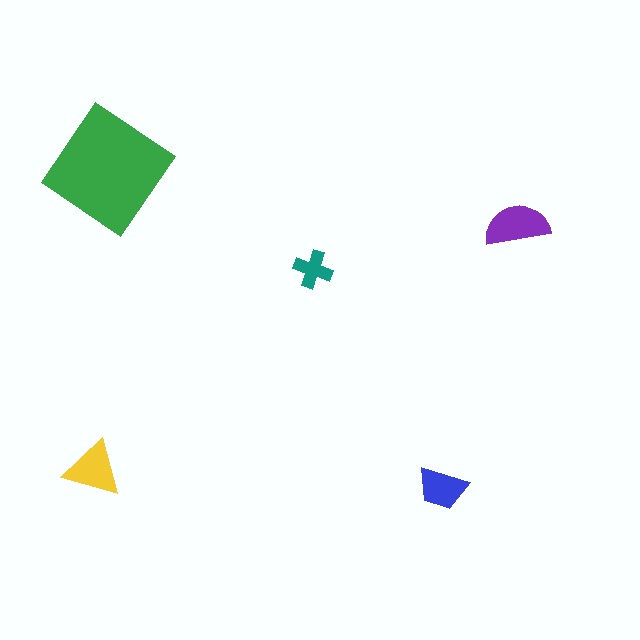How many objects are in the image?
There are 5 objects in the image.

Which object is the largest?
The green diamond.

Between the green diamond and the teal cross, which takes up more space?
The green diamond.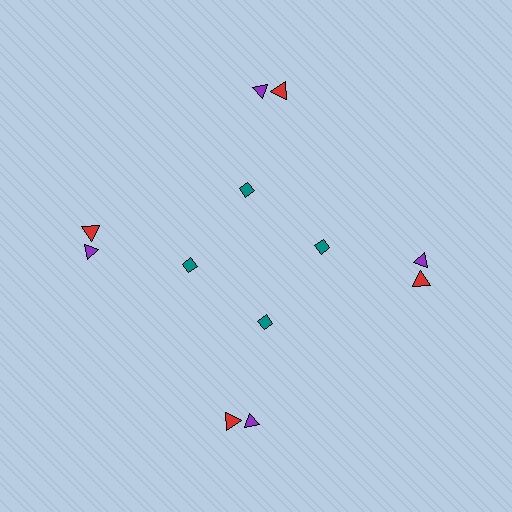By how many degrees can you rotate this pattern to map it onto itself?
The pattern maps onto itself every 90 degrees of rotation.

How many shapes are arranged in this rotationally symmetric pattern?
There are 12 shapes, arranged in 4 groups of 3.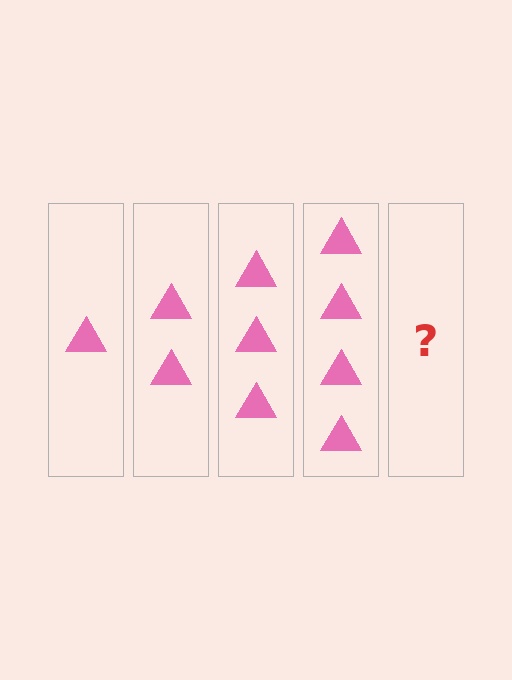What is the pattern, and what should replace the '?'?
The pattern is that each step adds one more triangle. The '?' should be 5 triangles.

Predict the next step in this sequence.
The next step is 5 triangles.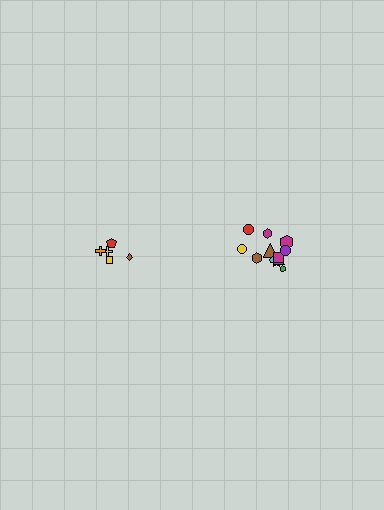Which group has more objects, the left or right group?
The right group.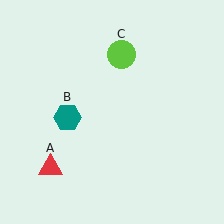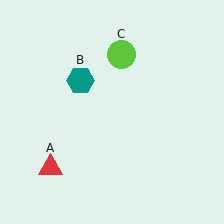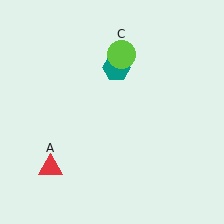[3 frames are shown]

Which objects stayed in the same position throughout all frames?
Red triangle (object A) and lime circle (object C) remained stationary.